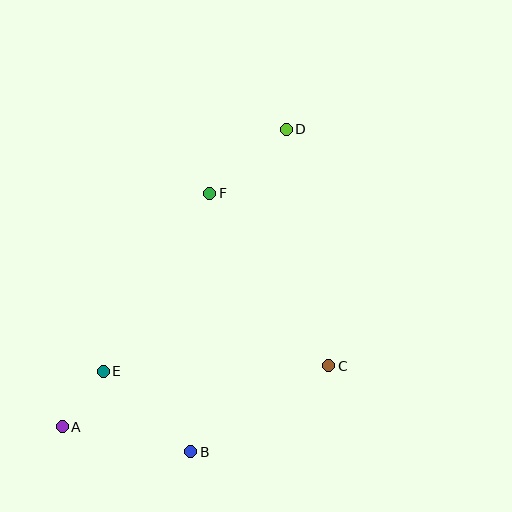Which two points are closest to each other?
Points A and E are closest to each other.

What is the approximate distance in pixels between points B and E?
The distance between B and E is approximately 119 pixels.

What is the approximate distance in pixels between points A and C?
The distance between A and C is approximately 273 pixels.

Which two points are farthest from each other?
Points A and D are farthest from each other.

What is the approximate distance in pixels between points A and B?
The distance between A and B is approximately 131 pixels.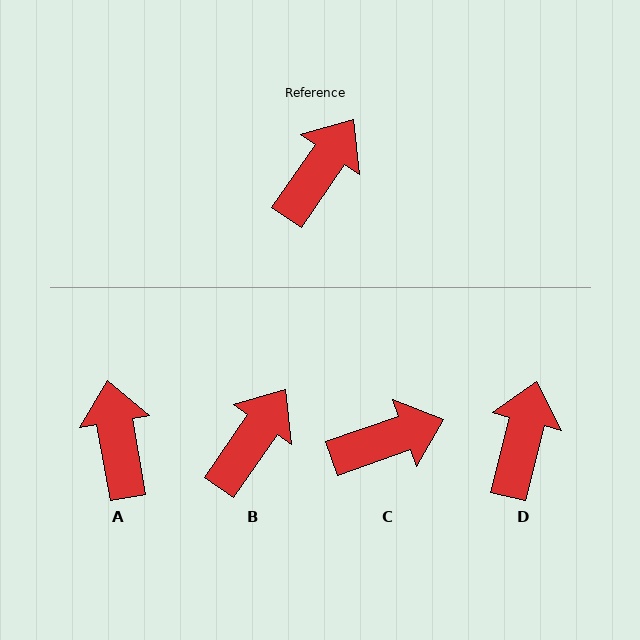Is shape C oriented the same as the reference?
No, it is off by about 36 degrees.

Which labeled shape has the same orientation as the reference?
B.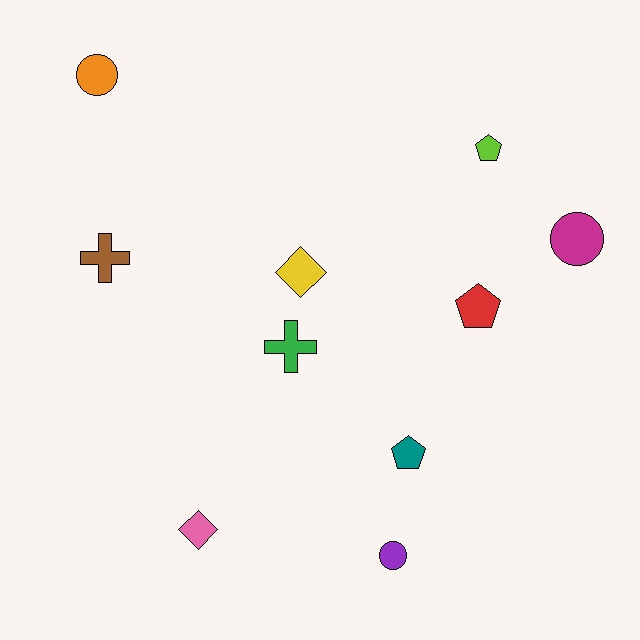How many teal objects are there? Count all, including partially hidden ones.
There is 1 teal object.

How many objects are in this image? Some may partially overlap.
There are 10 objects.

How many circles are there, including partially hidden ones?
There are 3 circles.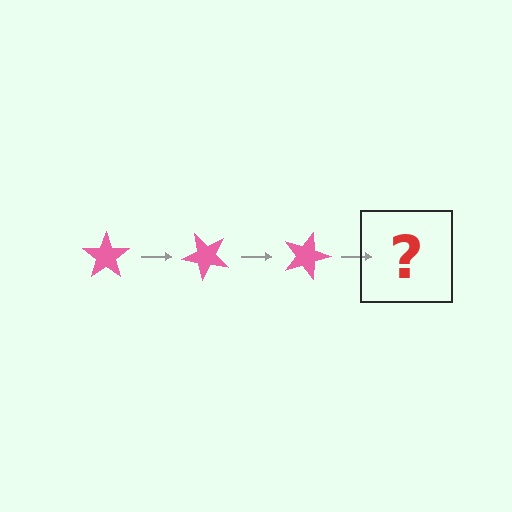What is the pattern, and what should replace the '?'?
The pattern is that the star rotates 45 degrees each step. The '?' should be a pink star rotated 135 degrees.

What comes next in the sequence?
The next element should be a pink star rotated 135 degrees.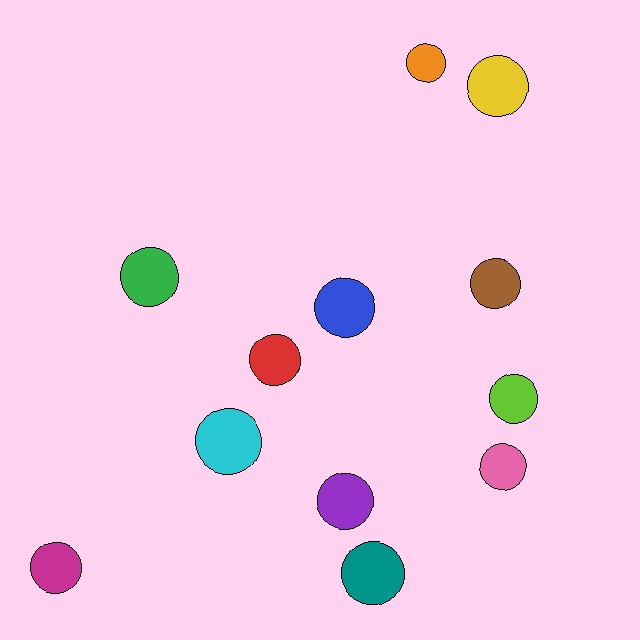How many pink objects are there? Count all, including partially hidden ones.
There is 1 pink object.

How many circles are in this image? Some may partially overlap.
There are 12 circles.